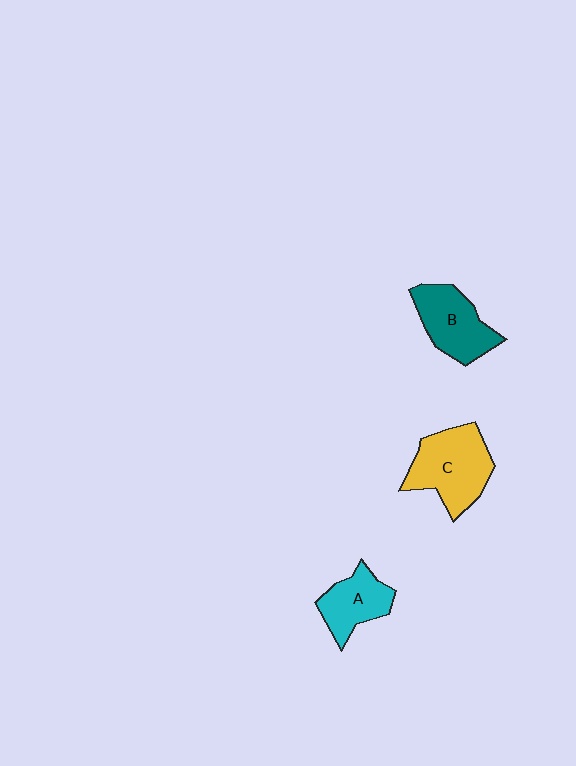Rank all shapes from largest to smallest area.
From largest to smallest: C (yellow), B (teal), A (cyan).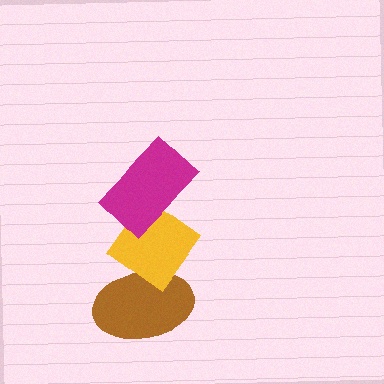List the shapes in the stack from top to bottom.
From top to bottom: the magenta rectangle, the yellow diamond, the brown ellipse.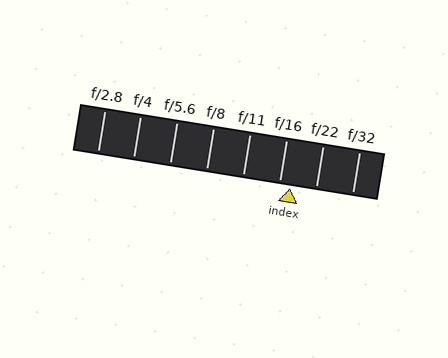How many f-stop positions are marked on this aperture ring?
There are 8 f-stop positions marked.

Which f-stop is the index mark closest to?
The index mark is closest to f/16.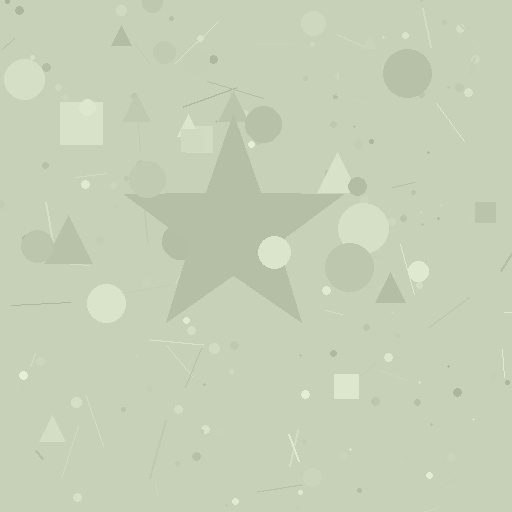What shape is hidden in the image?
A star is hidden in the image.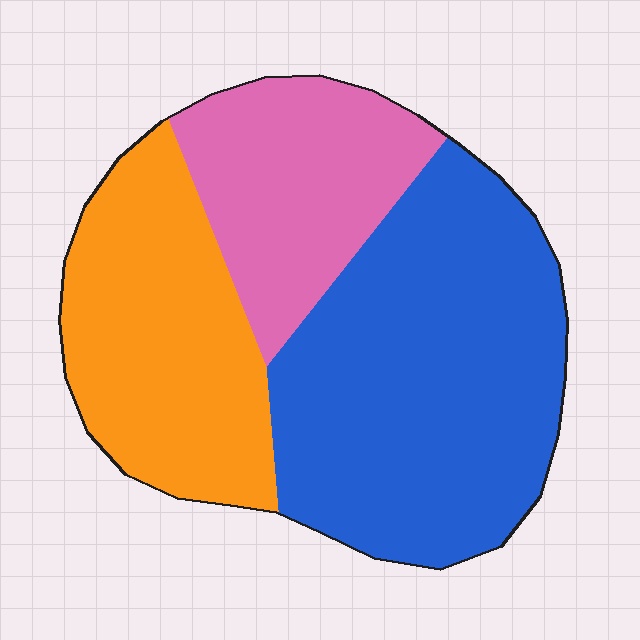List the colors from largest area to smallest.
From largest to smallest: blue, orange, pink.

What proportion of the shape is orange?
Orange covers roughly 30% of the shape.